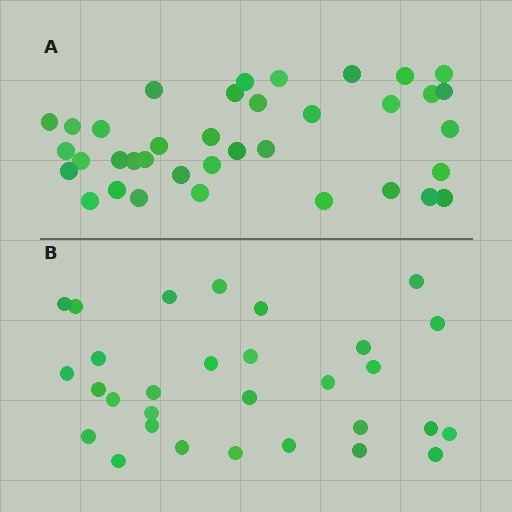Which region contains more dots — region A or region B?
Region A (the top region) has more dots.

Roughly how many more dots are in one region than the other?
Region A has roughly 8 or so more dots than region B.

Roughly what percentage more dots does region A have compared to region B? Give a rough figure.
About 25% more.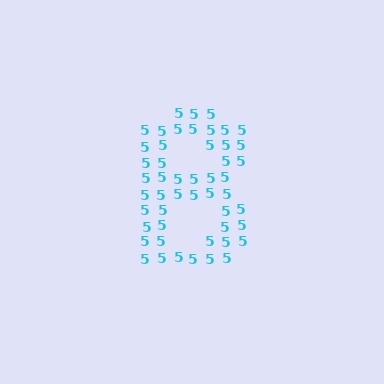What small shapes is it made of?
It is made of small digit 5's.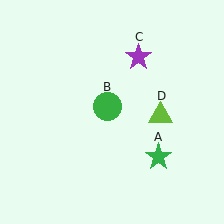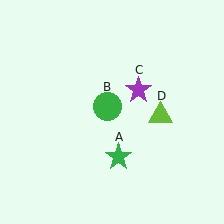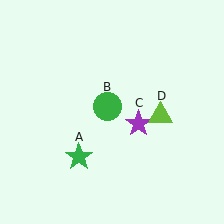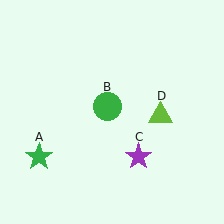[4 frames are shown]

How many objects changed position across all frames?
2 objects changed position: green star (object A), purple star (object C).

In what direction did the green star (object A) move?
The green star (object A) moved left.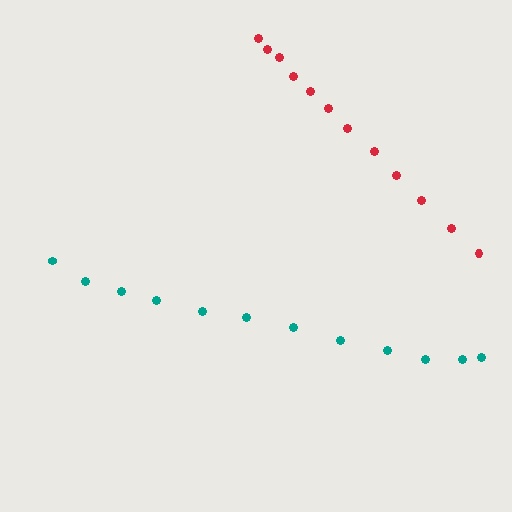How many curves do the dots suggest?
There are 2 distinct paths.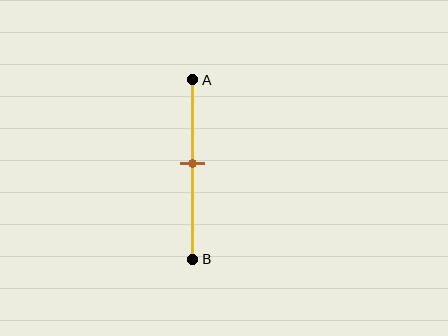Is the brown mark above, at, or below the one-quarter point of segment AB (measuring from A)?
The brown mark is below the one-quarter point of segment AB.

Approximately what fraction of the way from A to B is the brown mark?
The brown mark is approximately 45% of the way from A to B.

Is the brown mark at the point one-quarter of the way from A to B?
No, the mark is at about 45% from A, not at the 25% one-quarter point.